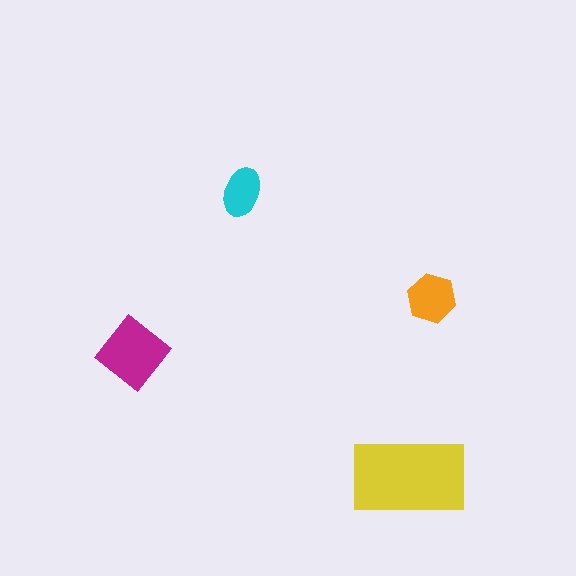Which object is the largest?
The yellow rectangle.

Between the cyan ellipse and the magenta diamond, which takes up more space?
The magenta diamond.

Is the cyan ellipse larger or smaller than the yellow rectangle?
Smaller.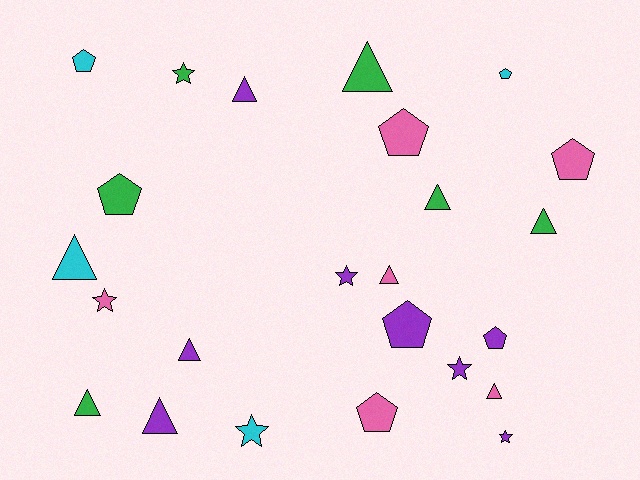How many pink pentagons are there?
There are 3 pink pentagons.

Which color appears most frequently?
Purple, with 8 objects.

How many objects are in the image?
There are 24 objects.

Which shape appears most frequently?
Triangle, with 10 objects.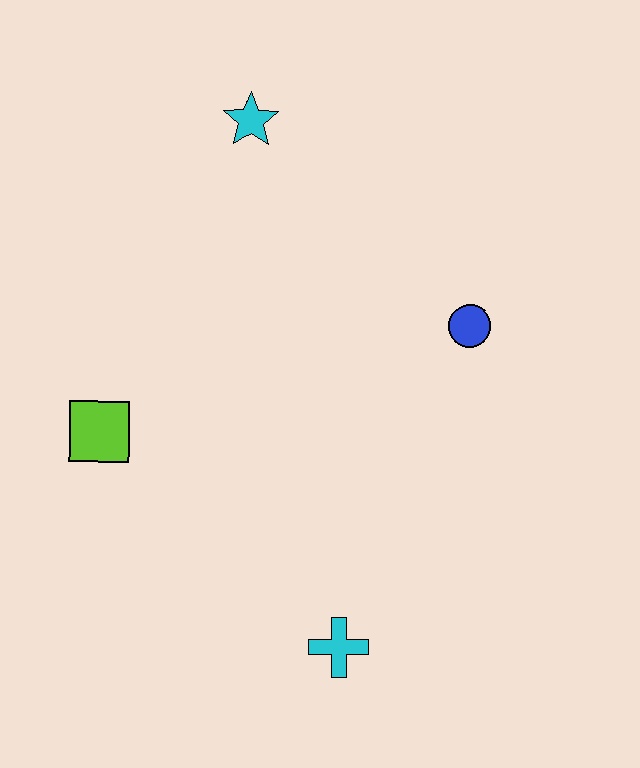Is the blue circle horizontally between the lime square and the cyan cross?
No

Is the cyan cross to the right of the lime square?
Yes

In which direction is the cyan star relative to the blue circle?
The cyan star is to the left of the blue circle.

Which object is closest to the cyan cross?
The lime square is closest to the cyan cross.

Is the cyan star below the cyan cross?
No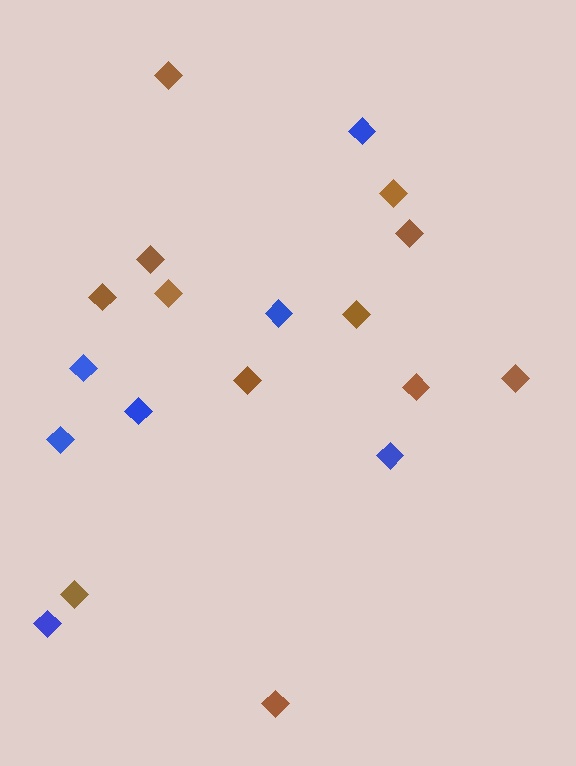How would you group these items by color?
There are 2 groups: one group of brown diamonds (12) and one group of blue diamonds (7).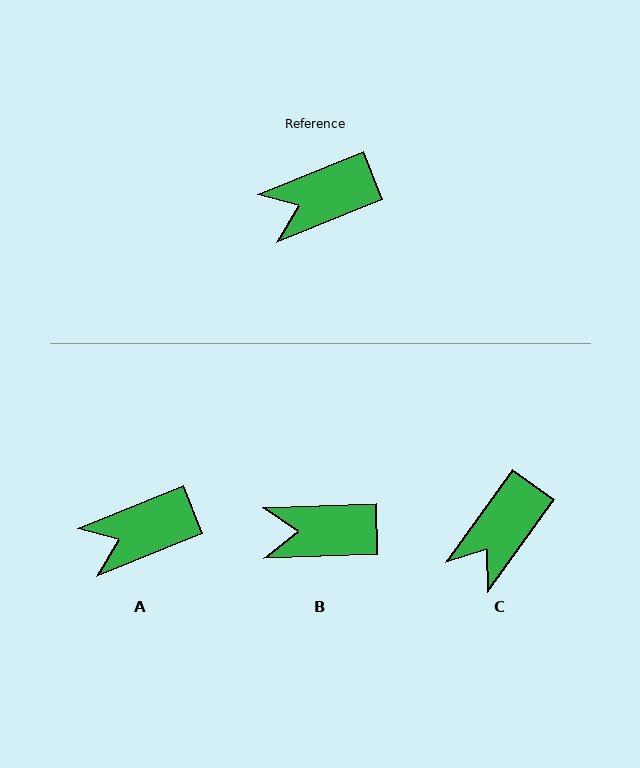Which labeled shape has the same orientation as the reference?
A.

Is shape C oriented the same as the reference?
No, it is off by about 32 degrees.